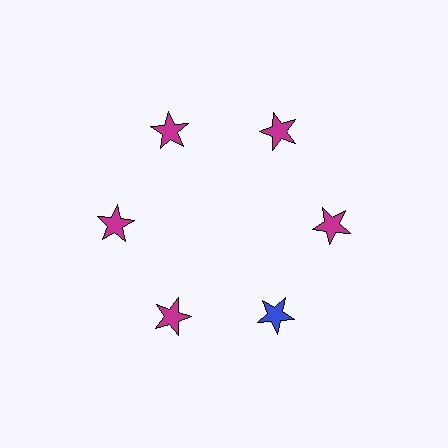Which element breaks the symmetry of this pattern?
The blue star at roughly the 5 o'clock position breaks the symmetry. All other shapes are magenta stars.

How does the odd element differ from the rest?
It has a different color: blue instead of magenta.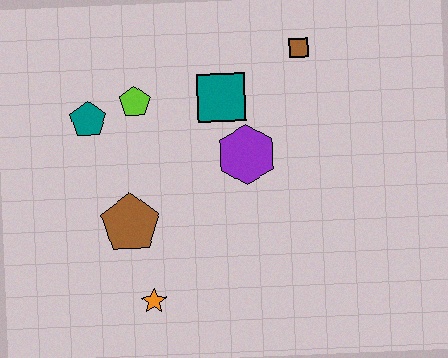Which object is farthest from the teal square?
The orange star is farthest from the teal square.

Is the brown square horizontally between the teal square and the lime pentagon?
No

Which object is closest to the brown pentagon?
The orange star is closest to the brown pentagon.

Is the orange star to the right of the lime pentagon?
Yes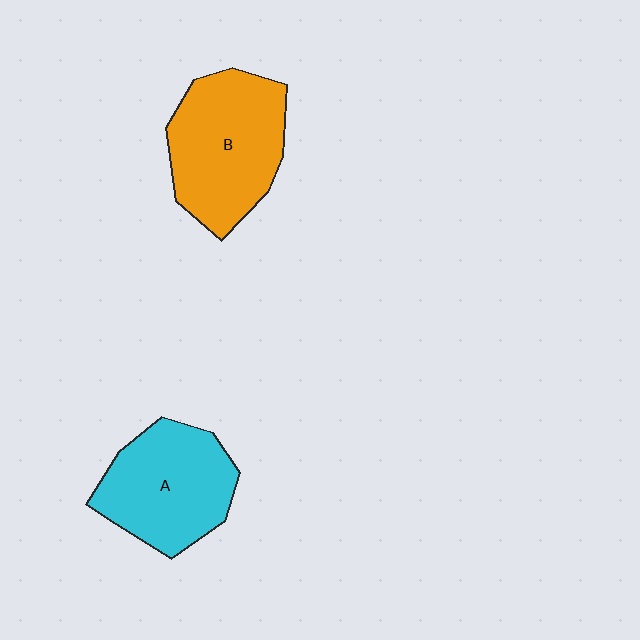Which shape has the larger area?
Shape B (orange).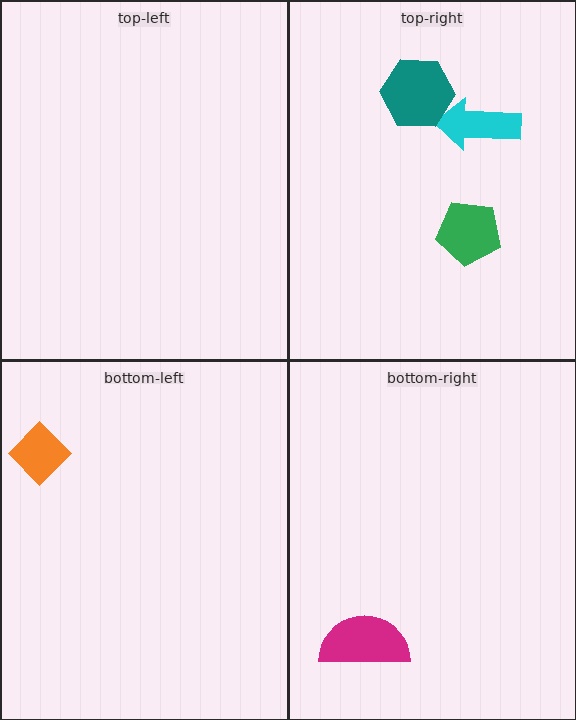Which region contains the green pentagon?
The top-right region.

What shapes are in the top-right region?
The cyan arrow, the teal hexagon, the green pentagon.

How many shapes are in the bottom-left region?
1.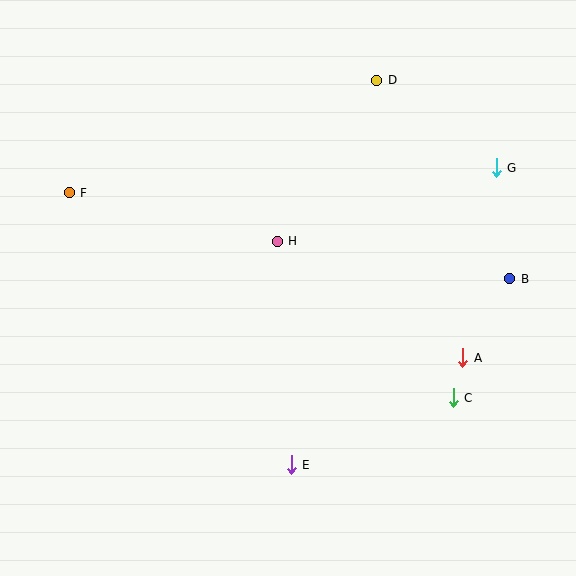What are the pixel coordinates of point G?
Point G is at (496, 168).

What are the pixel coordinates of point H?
Point H is at (277, 241).